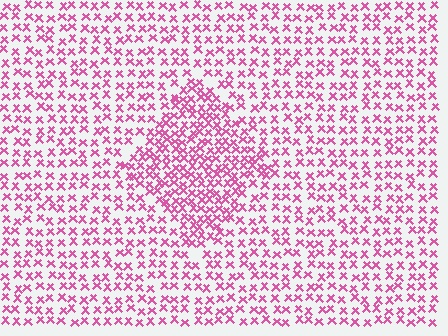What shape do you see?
I see a diamond.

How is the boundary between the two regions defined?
The boundary is defined by a change in element density (approximately 1.7x ratio). All elements are the same color, size, and shape.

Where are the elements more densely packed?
The elements are more densely packed inside the diamond boundary.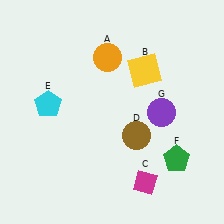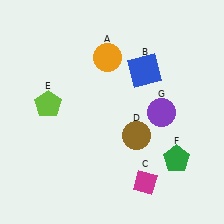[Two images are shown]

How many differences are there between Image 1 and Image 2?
There are 2 differences between the two images.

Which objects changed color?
B changed from yellow to blue. E changed from cyan to lime.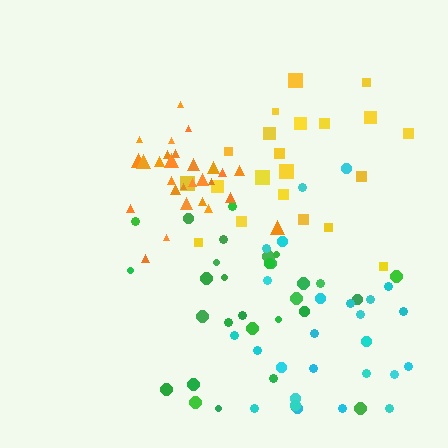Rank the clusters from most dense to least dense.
orange, green, cyan, yellow.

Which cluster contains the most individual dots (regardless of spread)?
Green (31).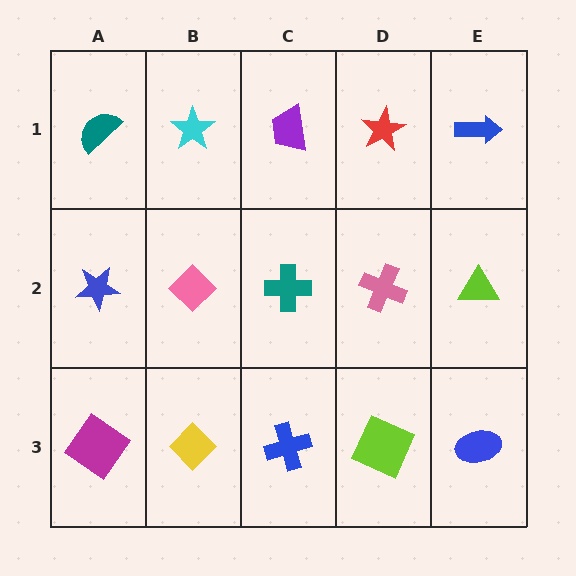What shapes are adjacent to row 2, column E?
A blue arrow (row 1, column E), a blue ellipse (row 3, column E), a pink cross (row 2, column D).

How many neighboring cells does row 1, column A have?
2.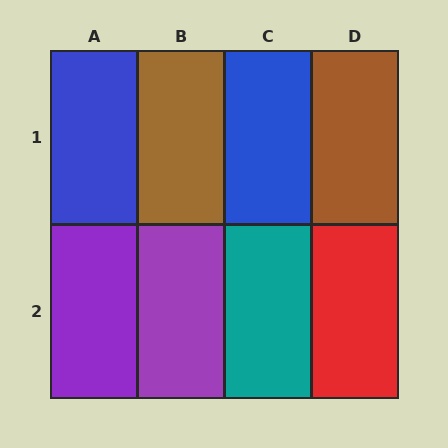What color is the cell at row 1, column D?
Brown.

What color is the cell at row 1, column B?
Brown.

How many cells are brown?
2 cells are brown.